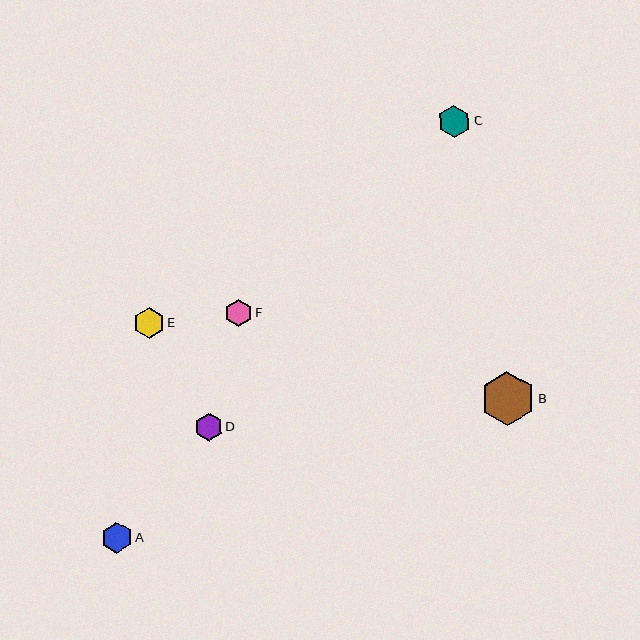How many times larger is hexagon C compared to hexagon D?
Hexagon C is approximately 1.2 times the size of hexagon D.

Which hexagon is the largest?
Hexagon B is the largest with a size of approximately 54 pixels.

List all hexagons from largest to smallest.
From largest to smallest: B, C, A, E, F, D.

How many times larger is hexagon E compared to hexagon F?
Hexagon E is approximately 1.1 times the size of hexagon F.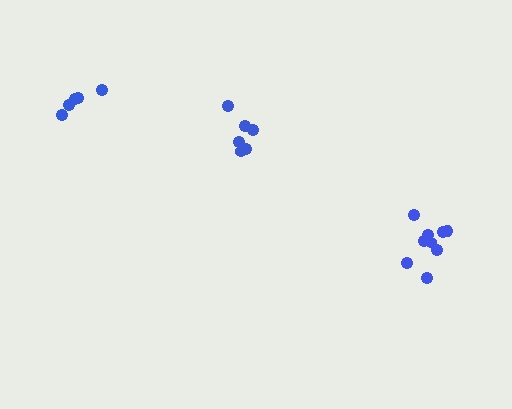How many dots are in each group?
Group 1: 7 dots, Group 2: 5 dots, Group 3: 9 dots (21 total).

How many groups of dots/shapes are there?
There are 3 groups.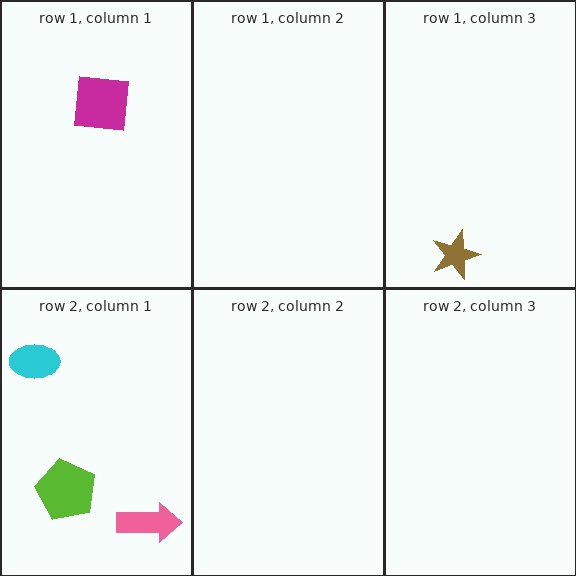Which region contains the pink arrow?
The row 2, column 1 region.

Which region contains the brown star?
The row 1, column 3 region.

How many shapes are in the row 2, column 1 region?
3.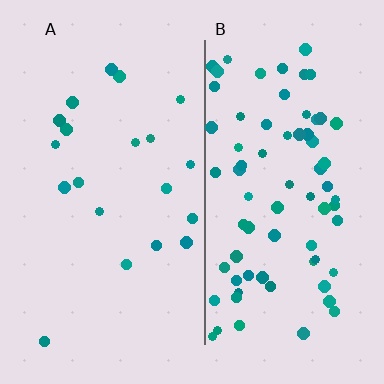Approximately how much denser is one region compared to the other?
Approximately 3.7× — region B over region A.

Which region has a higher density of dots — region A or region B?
B (the right).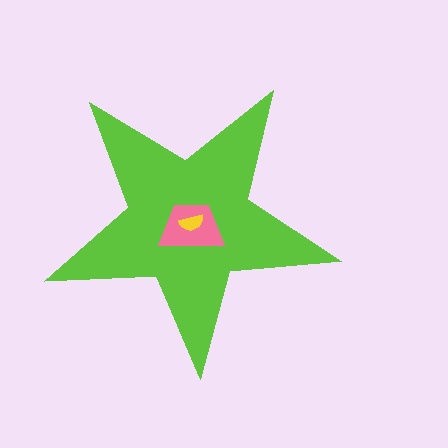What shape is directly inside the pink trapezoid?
The yellow semicircle.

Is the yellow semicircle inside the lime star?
Yes.